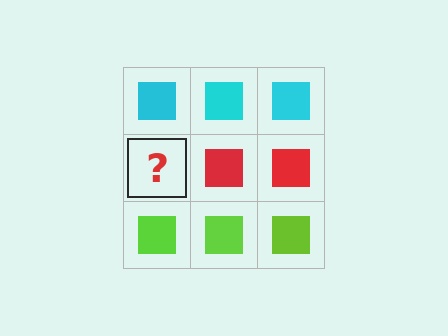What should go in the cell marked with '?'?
The missing cell should contain a red square.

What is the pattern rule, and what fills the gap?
The rule is that each row has a consistent color. The gap should be filled with a red square.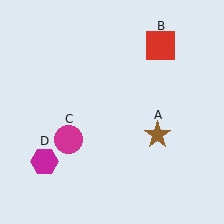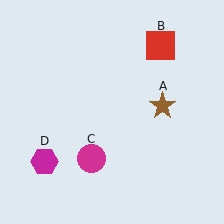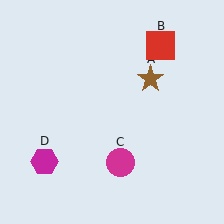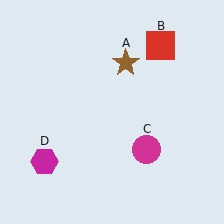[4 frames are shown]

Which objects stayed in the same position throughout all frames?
Red square (object B) and magenta hexagon (object D) remained stationary.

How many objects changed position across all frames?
2 objects changed position: brown star (object A), magenta circle (object C).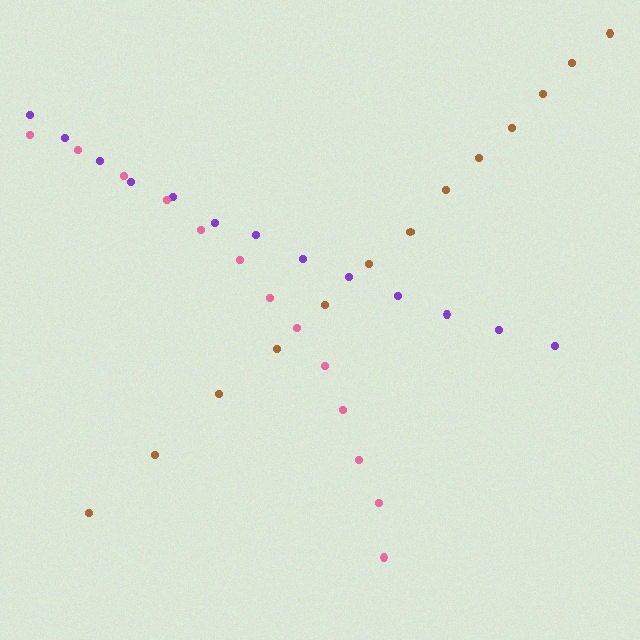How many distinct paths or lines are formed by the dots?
There are 3 distinct paths.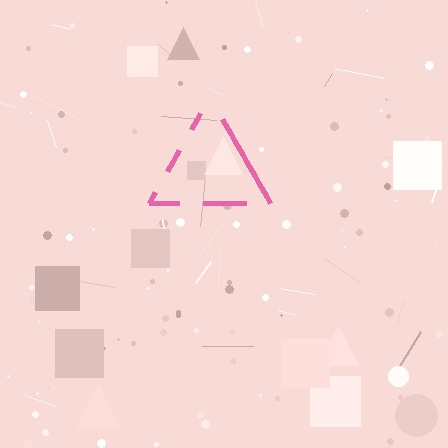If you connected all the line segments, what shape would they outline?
They would outline a triangle.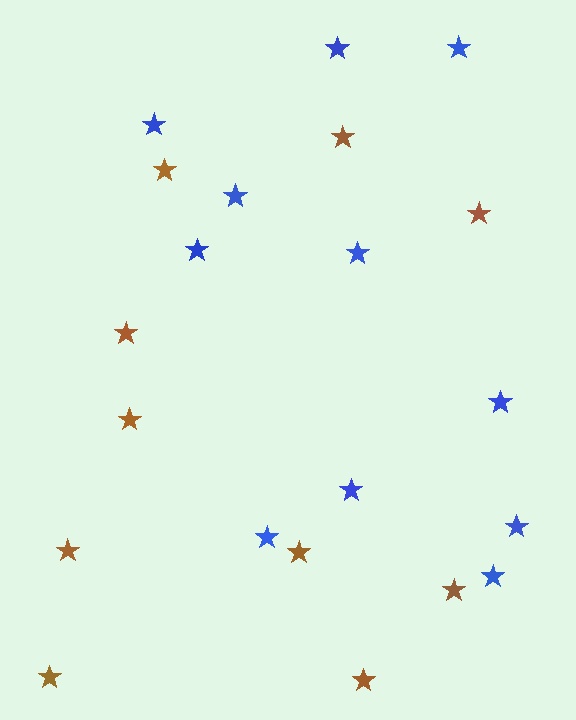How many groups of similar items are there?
There are 2 groups: one group of brown stars (10) and one group of blue stars (11).